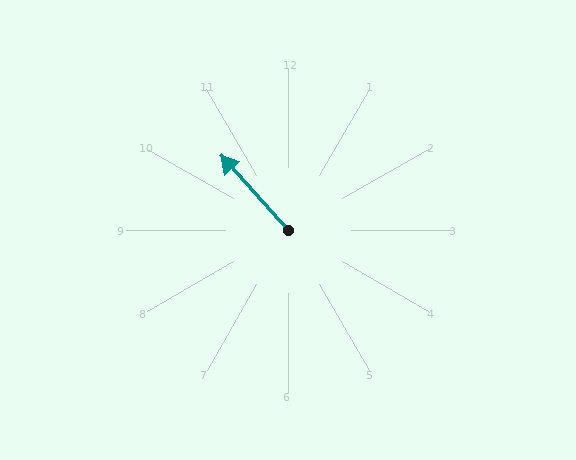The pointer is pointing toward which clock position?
Roughly 11 o'clock.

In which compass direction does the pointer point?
Northwest.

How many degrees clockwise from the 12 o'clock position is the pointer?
Approximately 318 degrees.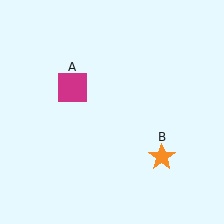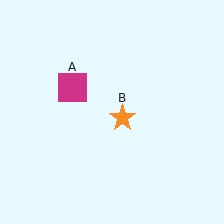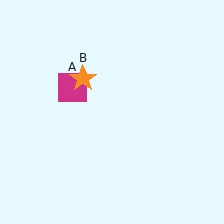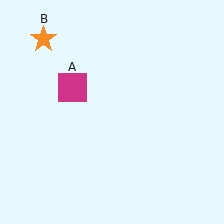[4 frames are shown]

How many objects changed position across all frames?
1 object changed position: orange star (object B).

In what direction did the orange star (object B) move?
The orange star (object B) moved up and to the left.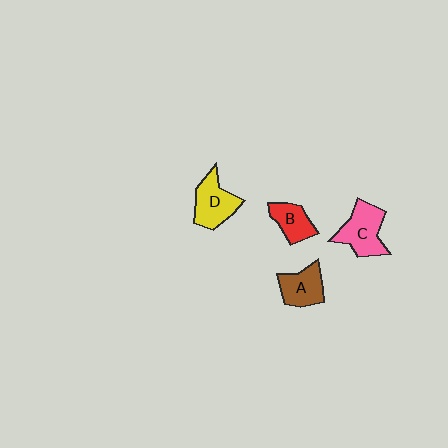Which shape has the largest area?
Shape C (pink).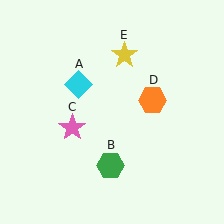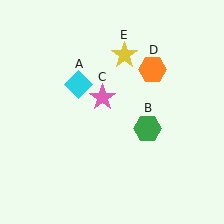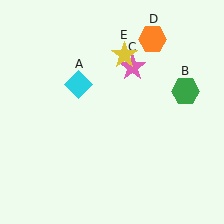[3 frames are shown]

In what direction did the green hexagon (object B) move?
The green hexagon (object B) moved up and to the right.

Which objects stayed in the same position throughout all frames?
Cyan diamond (object A) and yellow star (object E) remained stationary.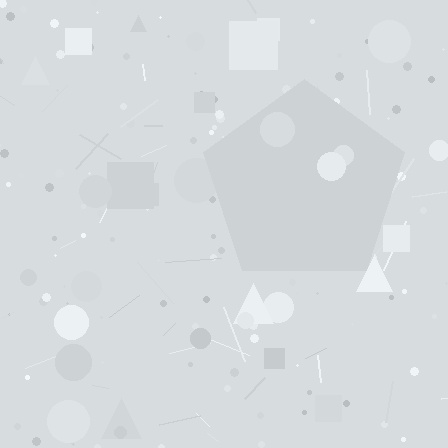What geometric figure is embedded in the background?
A pentagon is embedded in the background.